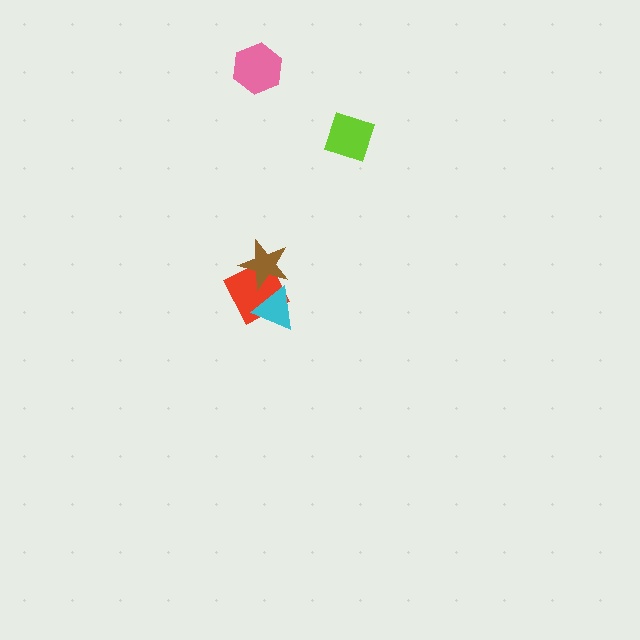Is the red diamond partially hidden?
Yes, it is partially covered by another shape.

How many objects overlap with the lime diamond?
0 objects overlap with the lime diamond.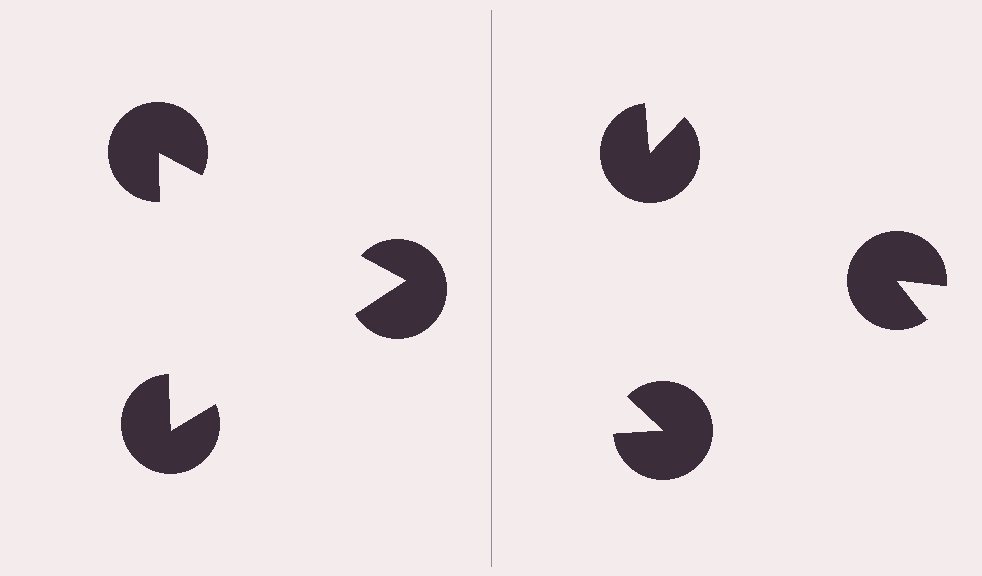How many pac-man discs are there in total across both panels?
6 — 3 on each side.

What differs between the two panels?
The pac-man discs are positioned identically on both sides; only the wedge orientations differ. On the left they align to a triangle; on the right they are misaligned.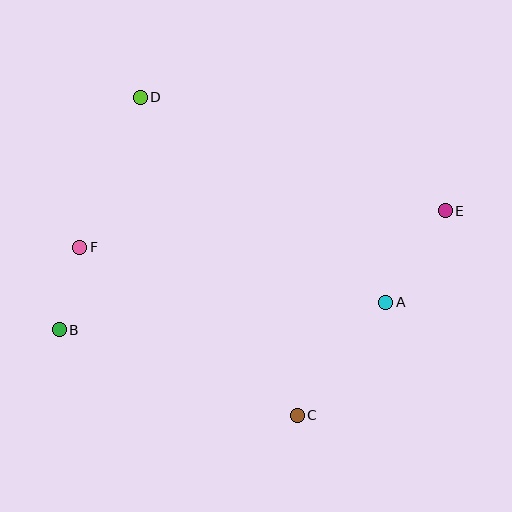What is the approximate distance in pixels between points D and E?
The distance between D and E is approximately 326 pixels.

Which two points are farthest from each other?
Points B and E are farthest from each other.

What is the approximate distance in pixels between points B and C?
The distance between B and C is approximately 253 pixels.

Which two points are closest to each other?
Points B and F are closest to each other.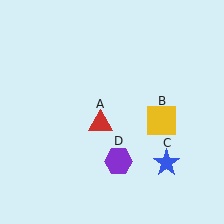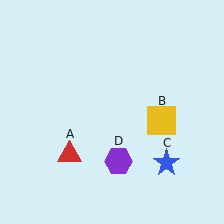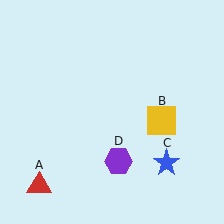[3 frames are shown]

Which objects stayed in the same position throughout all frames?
Yellow square (object B) and blue star (object C) and purple hexagon (object D) remained stationary.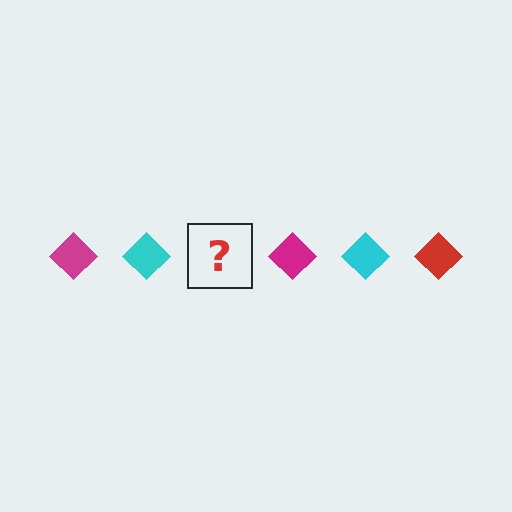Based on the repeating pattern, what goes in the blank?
The blank should be a red diamond.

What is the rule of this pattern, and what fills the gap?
The rule is that the pattern cycles through magenta, cyan, red diamonds. The gap should be filled with a red diamond.